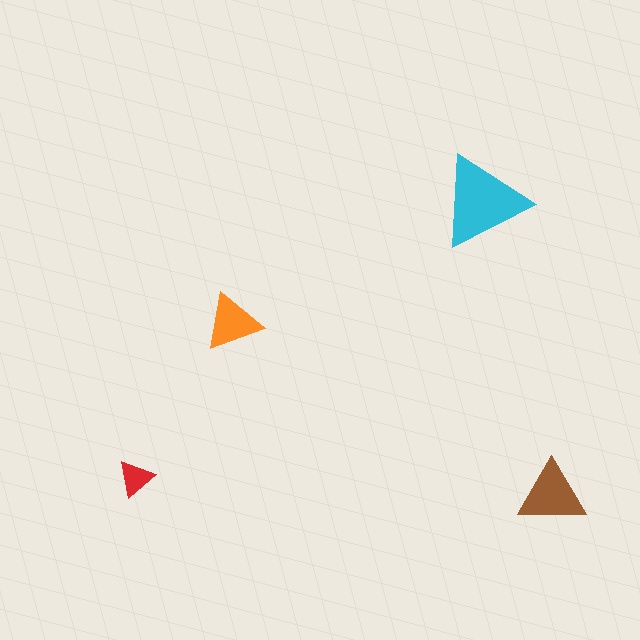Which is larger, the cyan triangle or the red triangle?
The cyan one.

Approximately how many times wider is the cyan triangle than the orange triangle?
About 1.5 times wider.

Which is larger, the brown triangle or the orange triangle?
The brown one.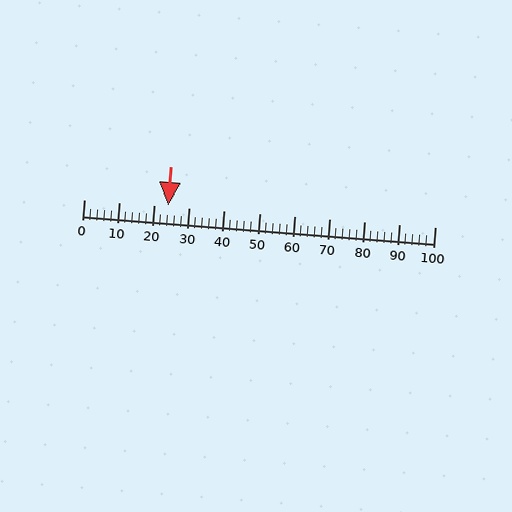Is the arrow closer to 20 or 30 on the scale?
The arrow is closer to 20.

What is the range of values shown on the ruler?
The ruler shows values from 0 to 100.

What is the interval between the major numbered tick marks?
The major tick marks are spaced 10 units apart.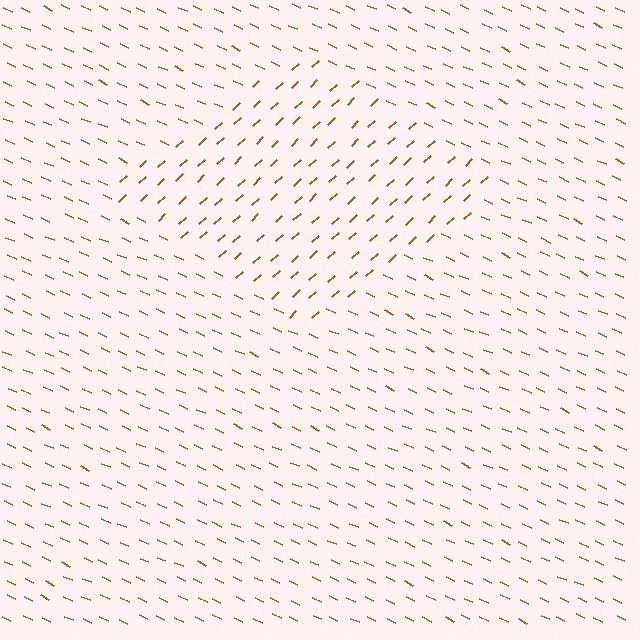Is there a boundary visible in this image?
Yes, there is a texture boundary formed by a change in line orientation.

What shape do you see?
I see a diamond.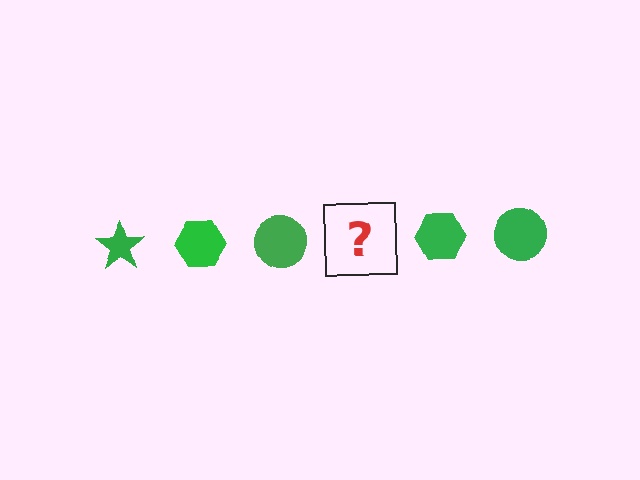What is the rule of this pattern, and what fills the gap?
The rule is that the pattern cycles through star, hexagon, circle shapes in green. The gap should be filled with a green star.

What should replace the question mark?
The question mark should be replaced with a green star.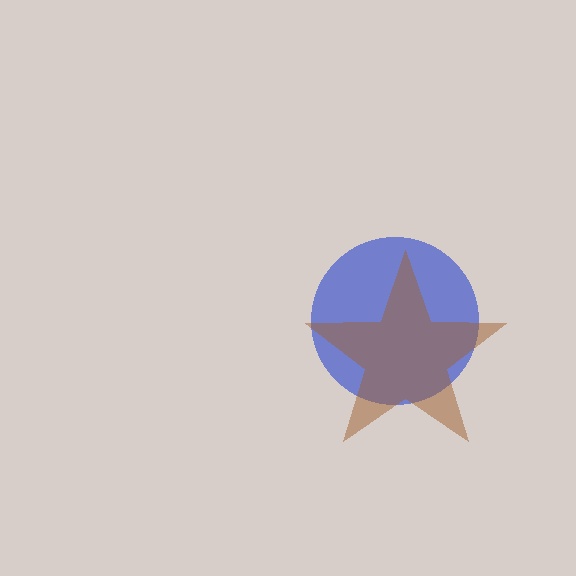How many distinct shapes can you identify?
There are 2 distinct shapes: a blue circle, a brown star.